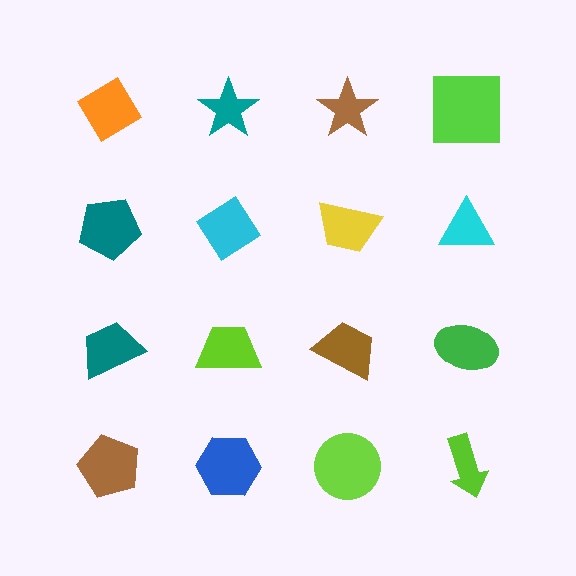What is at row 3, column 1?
A teal trapezoid.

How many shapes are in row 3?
4 shapes.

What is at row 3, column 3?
A brown trapezoid.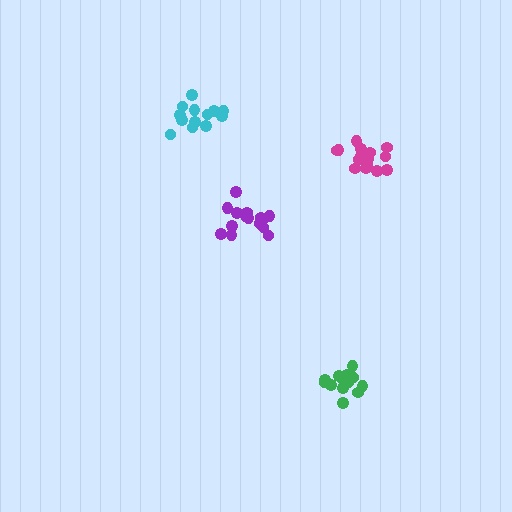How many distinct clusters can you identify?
There are 4 distinct clusters.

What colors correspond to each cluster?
The clusters are colored: magenta, purple, cyan, green.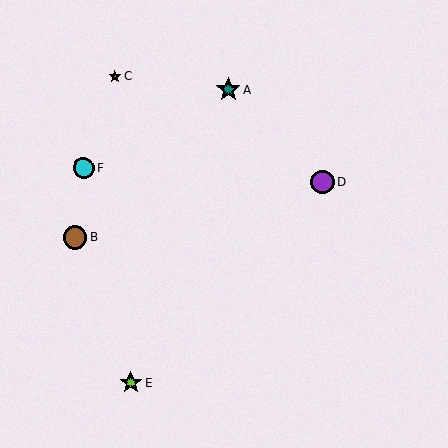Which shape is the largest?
The teal star (labeled A) is the largest.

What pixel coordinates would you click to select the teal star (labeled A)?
Click at (228, 90) to select the teal star A.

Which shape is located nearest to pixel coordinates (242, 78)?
The teal star (labeled A) at (228, 90) is nearest to that location.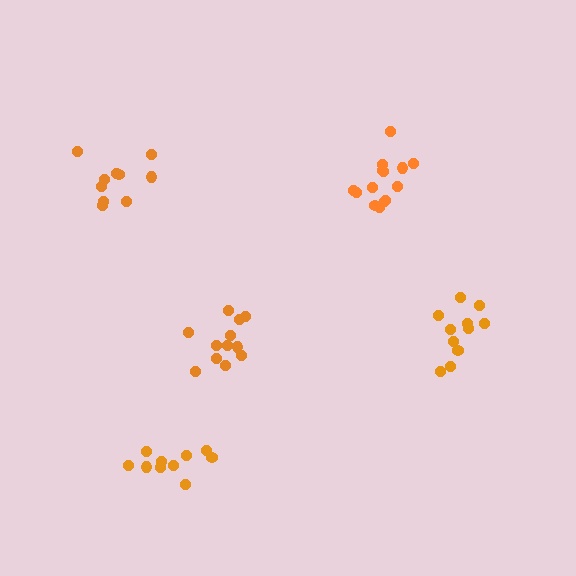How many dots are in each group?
Group 1: 10 dots, Group 2: 12 dots, Group 3: 10 dots, Group 4: 14 dots, Group 5: 11 dots (57 total).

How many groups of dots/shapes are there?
There are 5 groups.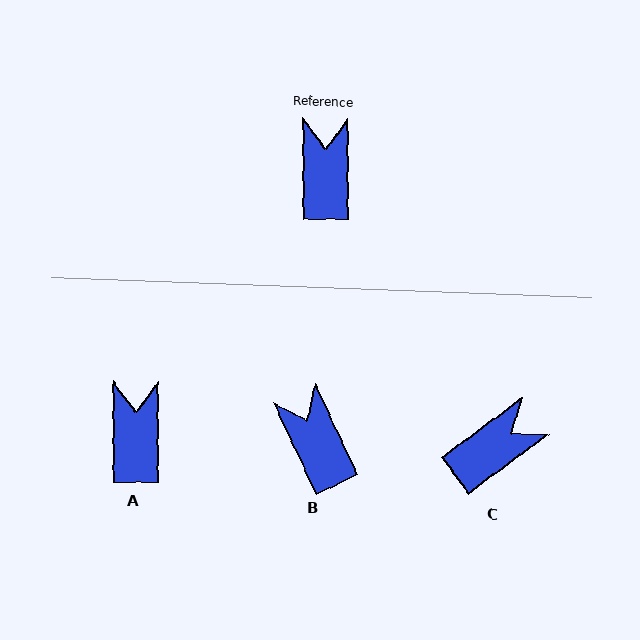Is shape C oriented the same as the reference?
No, it is off by about 54 degrees.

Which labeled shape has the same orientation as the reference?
A.